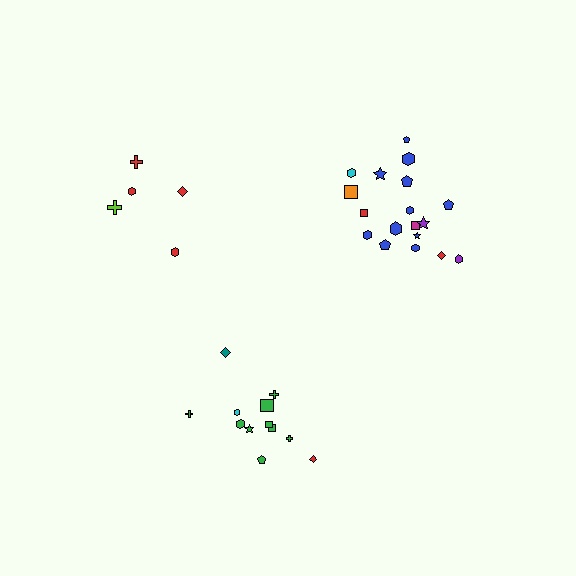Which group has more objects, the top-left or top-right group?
The top-right group.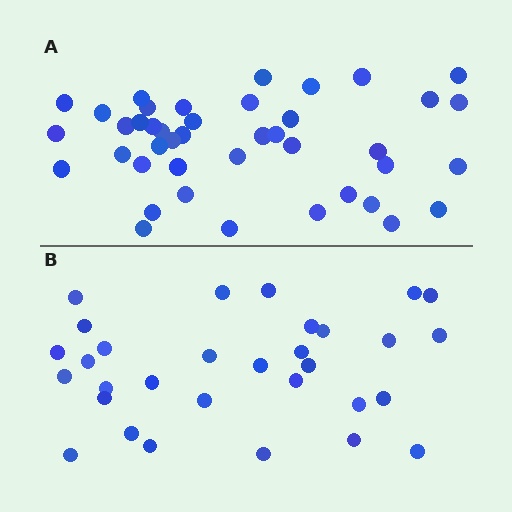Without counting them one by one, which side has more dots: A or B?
Region A (the top region) has more dots.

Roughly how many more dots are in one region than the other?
Region A has roughly 12 or so more dots than region B.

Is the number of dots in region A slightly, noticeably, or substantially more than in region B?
Region A has noticeably more, but not dramatically so. The ratio is roughly 1.4 to 1.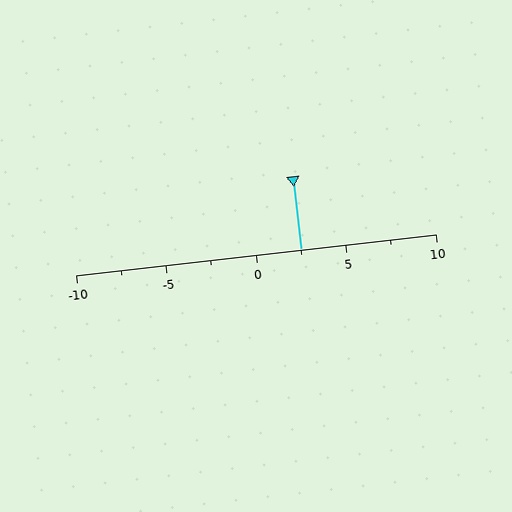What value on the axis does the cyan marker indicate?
The marker indicates approximately 2.5.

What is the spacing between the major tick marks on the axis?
The major ticks are spaced 5 apart.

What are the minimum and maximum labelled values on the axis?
The axis runs from -10 to 10.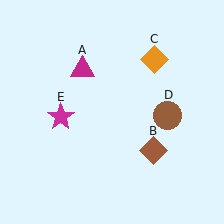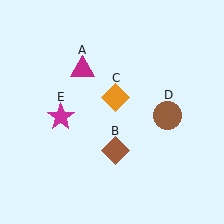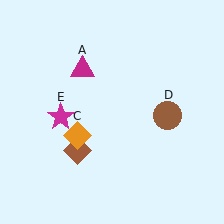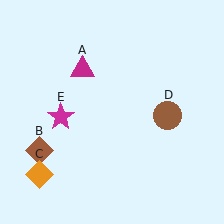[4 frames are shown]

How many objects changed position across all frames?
2 objects changed position: brown diamond (object B), orange diamond (object C).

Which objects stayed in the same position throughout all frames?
Magenta triangle (object A) and brown circle (object D) and magenta star (object E) remained stationary.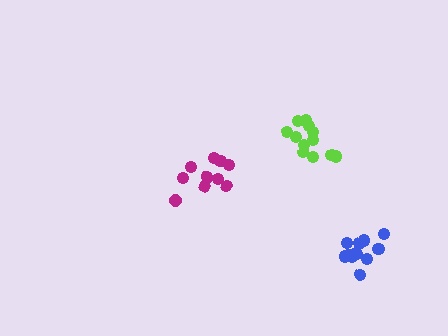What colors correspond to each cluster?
The clusters are colored: magenta, lime, blue.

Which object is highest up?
The lime cluster is topmost.